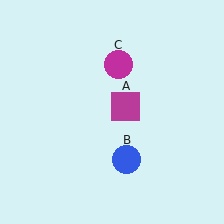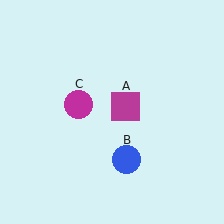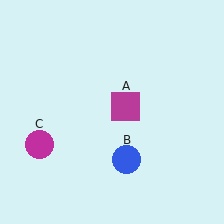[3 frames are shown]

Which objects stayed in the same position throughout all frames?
Magenta square (object A) and blue circle (object B) remained stationary.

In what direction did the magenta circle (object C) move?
The magenta circle (object C) moved down and to the left.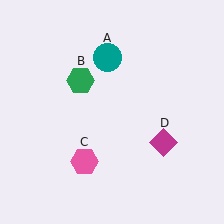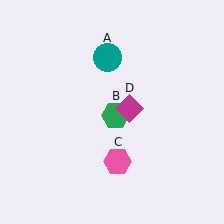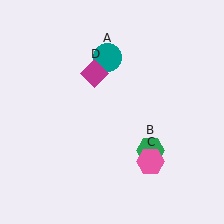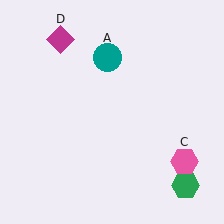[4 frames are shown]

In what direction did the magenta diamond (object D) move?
The magenta diamond (object D) moved up and to the left.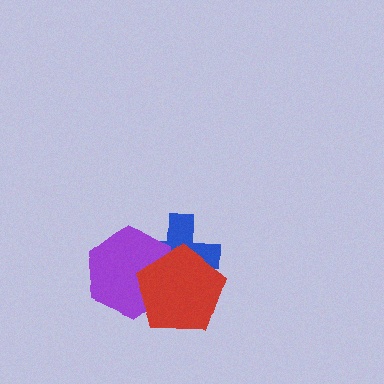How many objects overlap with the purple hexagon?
2 objects overlap with the purple hexagon.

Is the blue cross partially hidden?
Yes, it is partially covered by another shape.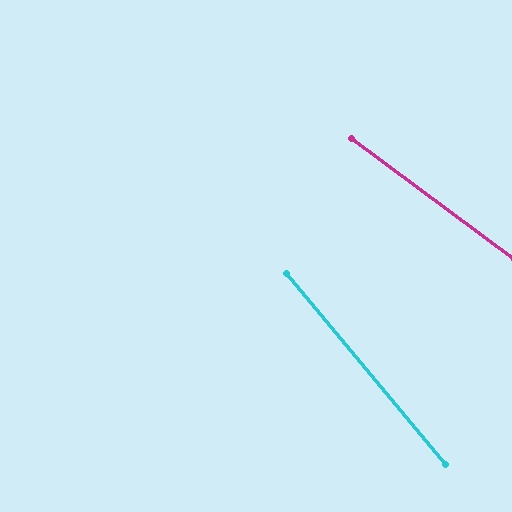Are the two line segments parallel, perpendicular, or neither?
Neither parallel nor perpendicular — they differ by about 14°.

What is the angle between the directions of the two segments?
Approximately 14 degrees.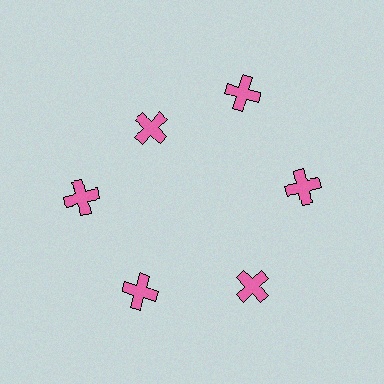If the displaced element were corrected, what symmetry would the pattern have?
It would have 6-fold rotational symmetry — the pattern would map onto itself every 60 degrees.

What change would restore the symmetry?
The symmetry would be restored by moving it outward, back onto the ring so that all 6 crosses sit at equal angles and equal distance from the center.